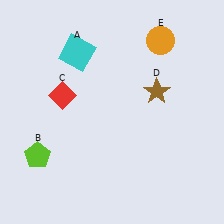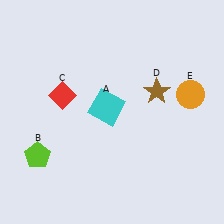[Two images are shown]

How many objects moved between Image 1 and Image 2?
2 objects moved between the two images.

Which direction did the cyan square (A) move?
The cyan square (A) moved down.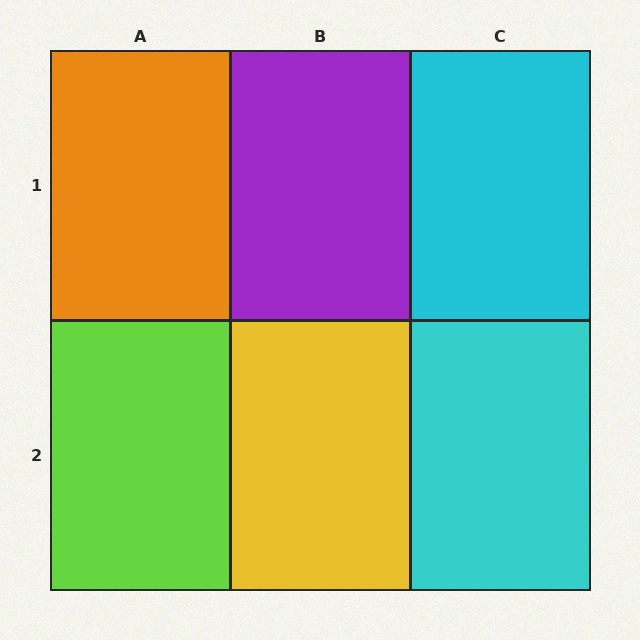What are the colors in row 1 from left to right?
Orange, purple, cyan.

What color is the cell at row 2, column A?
Lime.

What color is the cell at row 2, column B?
Yellow.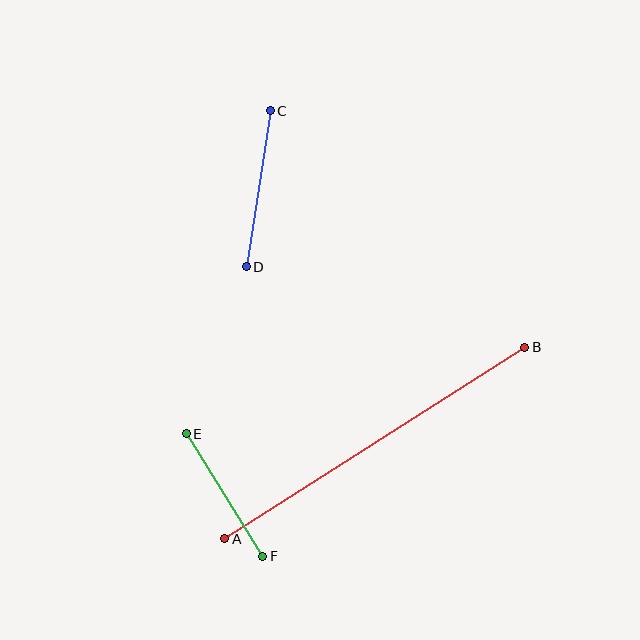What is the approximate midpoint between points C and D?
The midpoint is at approximately (258, 189) pixels.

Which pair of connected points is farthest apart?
Points A and B are farthest apart.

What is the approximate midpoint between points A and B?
The midpoint is at approximately (375, 443) pixels.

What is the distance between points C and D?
The distance is approximately 158 pixels.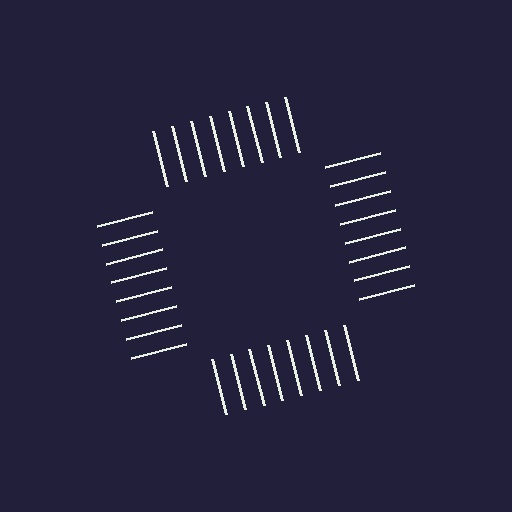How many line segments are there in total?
32 — 8 along each of the 4 edges.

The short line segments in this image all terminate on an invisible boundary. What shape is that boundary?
An illusory square — the line segments terminate on its edges but no continuous stroke is drawn.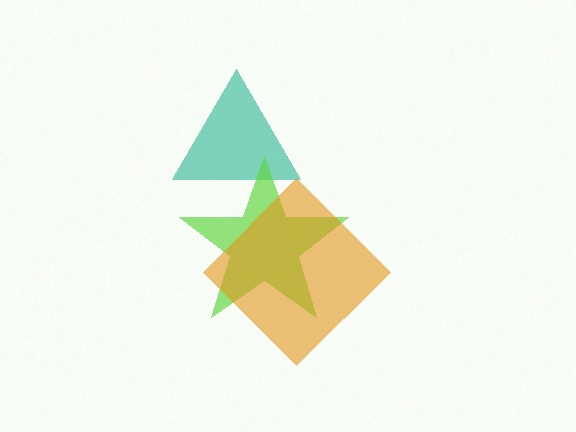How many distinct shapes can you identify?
There are 3 distinct shapes: a teal triangle, a lime star, an orange diamond.